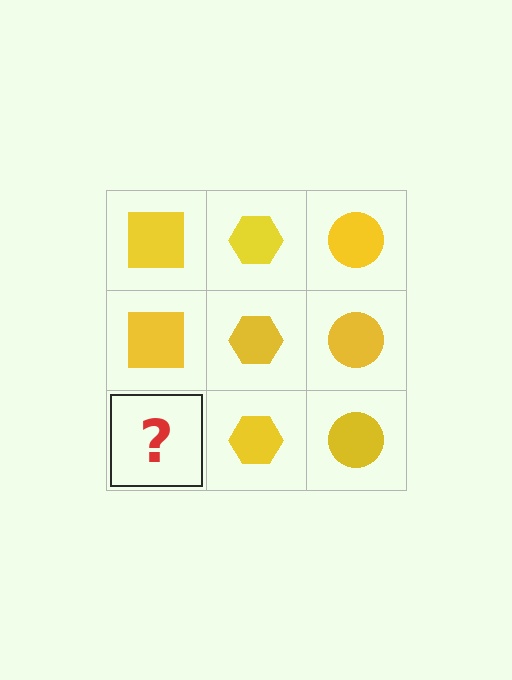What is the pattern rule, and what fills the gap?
The rule is that each column has a consistent shape. The gap should be filled with a yellow square.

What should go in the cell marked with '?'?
The missing cell should contain a yellow square.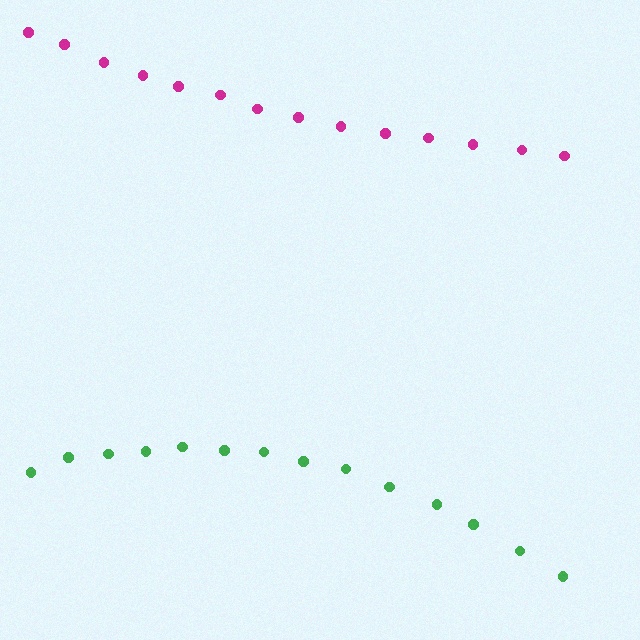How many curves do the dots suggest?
There are 2 distinct paths.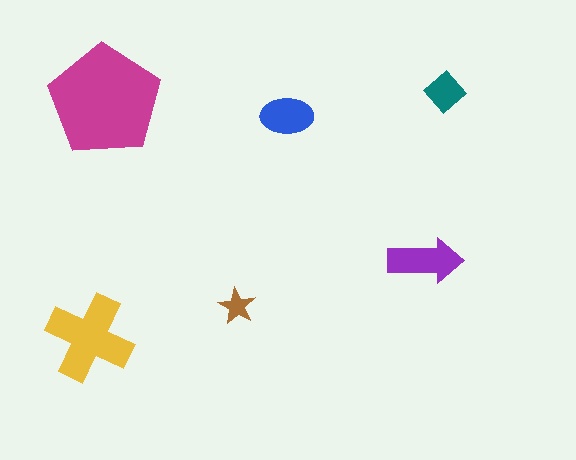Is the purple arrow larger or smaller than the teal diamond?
Larger.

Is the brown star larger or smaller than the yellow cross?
Smaller.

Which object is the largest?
The magenta pentagon.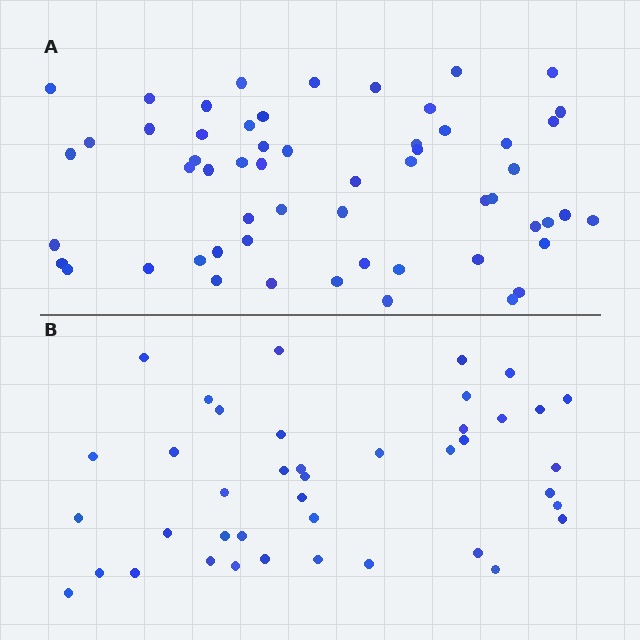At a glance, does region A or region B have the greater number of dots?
Region A (the top region) has more dots.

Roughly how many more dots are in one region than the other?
Region A has approximately 15 more dots than region B.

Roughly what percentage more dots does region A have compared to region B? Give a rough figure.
About 40% more.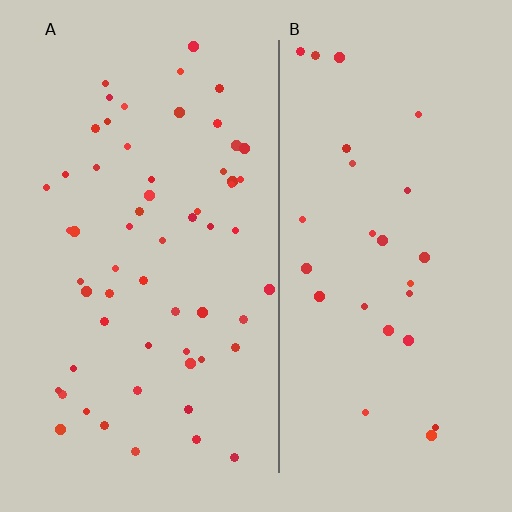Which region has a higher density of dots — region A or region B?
A (the left).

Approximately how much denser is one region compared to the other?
Approximately 2.2× — region A over region B.